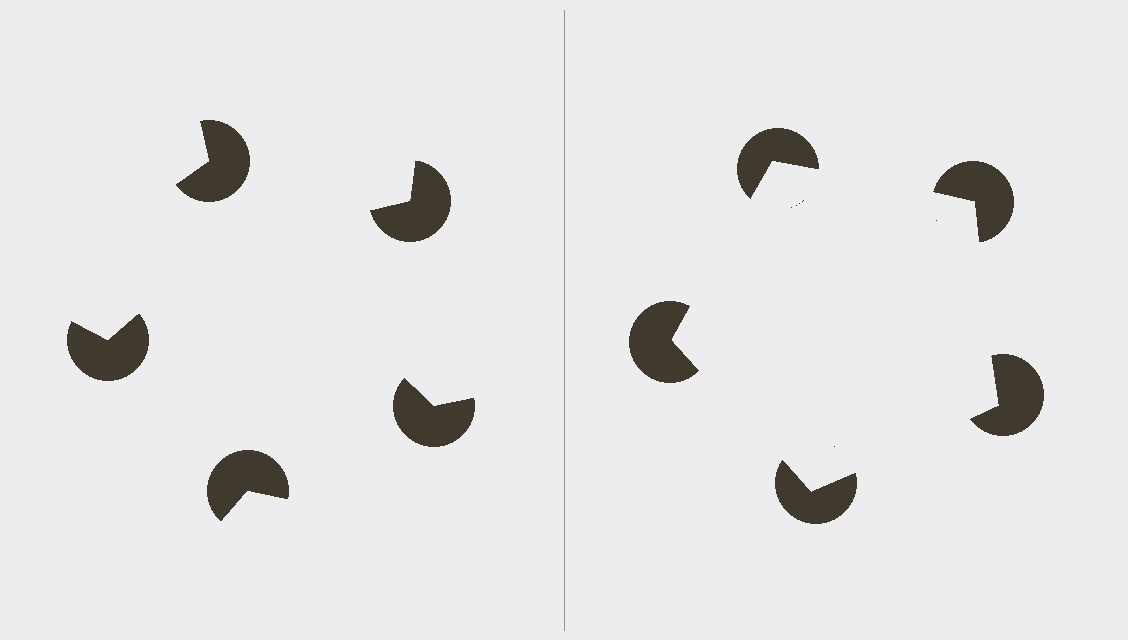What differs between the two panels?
The pac-man discs are positioned identically on both sides; only the wedge orientations differ. On the right they align to a pentagon; on the left they are misaligned.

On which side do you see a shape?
An illusory pentagon appears on the right side. On the left side the wedge cuts are rotated, so no coherent shape forms.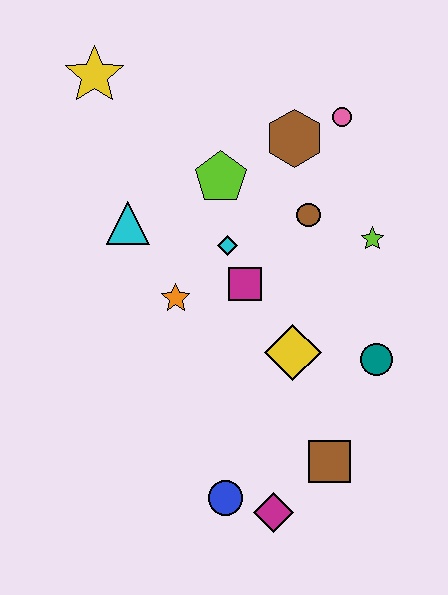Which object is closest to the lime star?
The brown circle is closest to the lime star.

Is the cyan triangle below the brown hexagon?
Yes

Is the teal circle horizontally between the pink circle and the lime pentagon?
No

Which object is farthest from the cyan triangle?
The magenta diamond is farthest from the cyan triangle.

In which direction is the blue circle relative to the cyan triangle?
The blue circle is below the cyan triangle.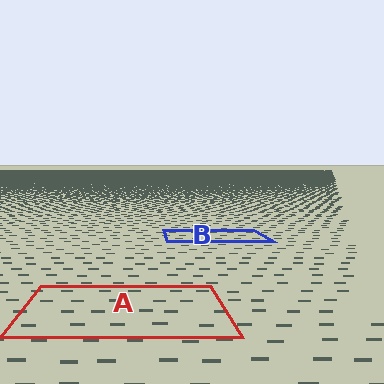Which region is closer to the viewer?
Region A is closer. The texture elements there are larger and more spread out.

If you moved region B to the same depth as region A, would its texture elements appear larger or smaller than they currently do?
They would appear larger. At a closer depth, the same texture elements are projected at a bigger on-screen size.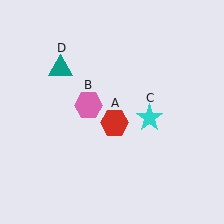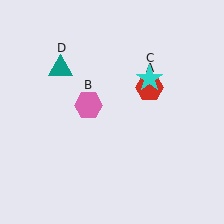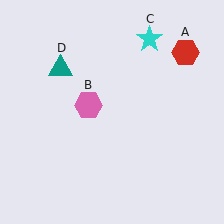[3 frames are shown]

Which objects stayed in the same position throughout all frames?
Pink hexagon (object B) and teal triangle (object D) remained stationary.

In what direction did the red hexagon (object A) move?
The red hexagon (object A) moved up and to the right.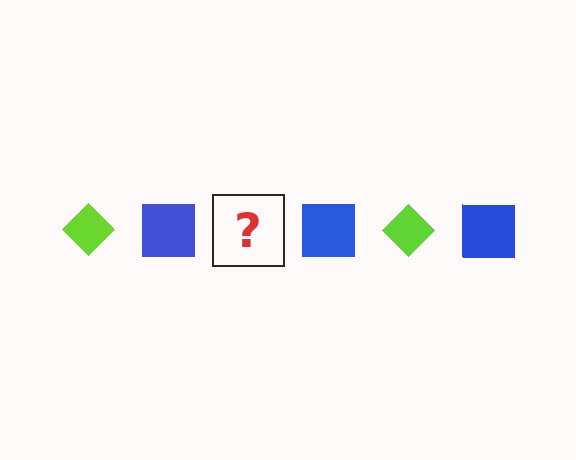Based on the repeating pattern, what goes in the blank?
The blank should be a lime diamond.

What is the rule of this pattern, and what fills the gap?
The rule is that the pattern alternates between lime diamond and blue square. The gap should be filled with a lime diamond.